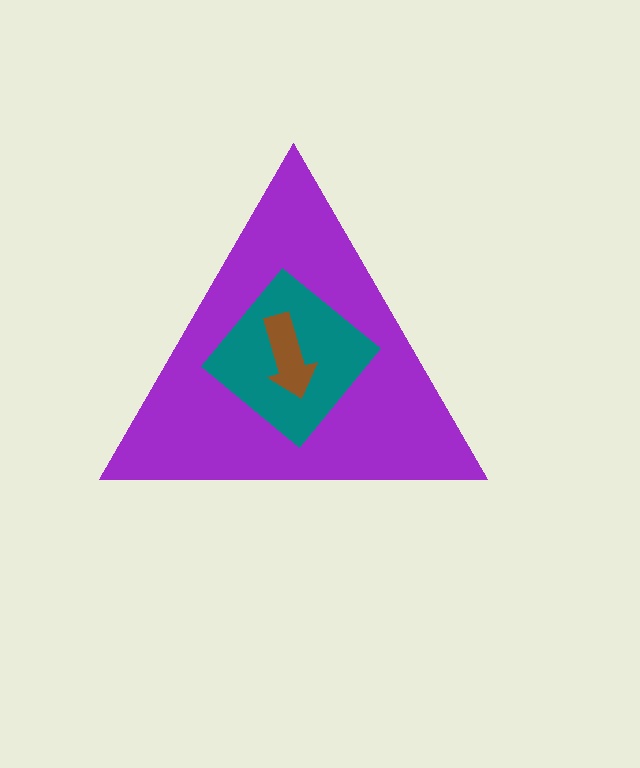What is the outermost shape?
The purple triangle.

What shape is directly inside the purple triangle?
The teal diamond.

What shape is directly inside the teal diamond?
The brown arrow.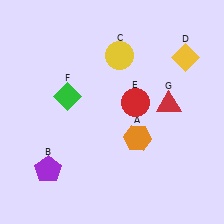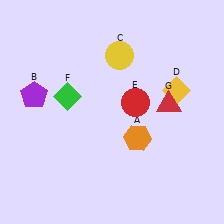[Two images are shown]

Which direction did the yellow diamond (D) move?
The yellow diamond (D) moved down.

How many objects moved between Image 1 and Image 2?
2 objects moved between the two images.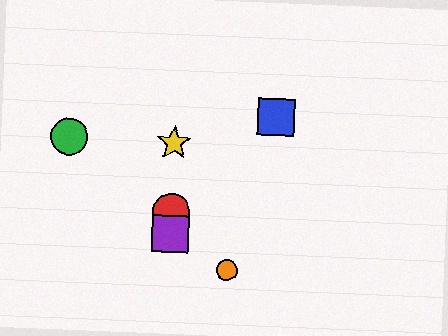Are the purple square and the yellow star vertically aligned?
Yes, both are at x≈170.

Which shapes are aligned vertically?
The red circle, the yellow star, the purple square are aligned vertically.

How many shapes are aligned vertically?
3 shapes (the red circle, the yellow star, the purple square) are aligned vertically.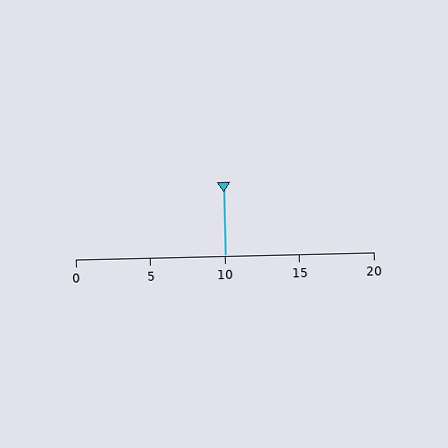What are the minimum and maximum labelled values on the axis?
The axis runs from 0 to 20.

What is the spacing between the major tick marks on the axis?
The major ticks are spaced 5 apart.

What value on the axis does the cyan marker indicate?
The marker indicates approximately 10.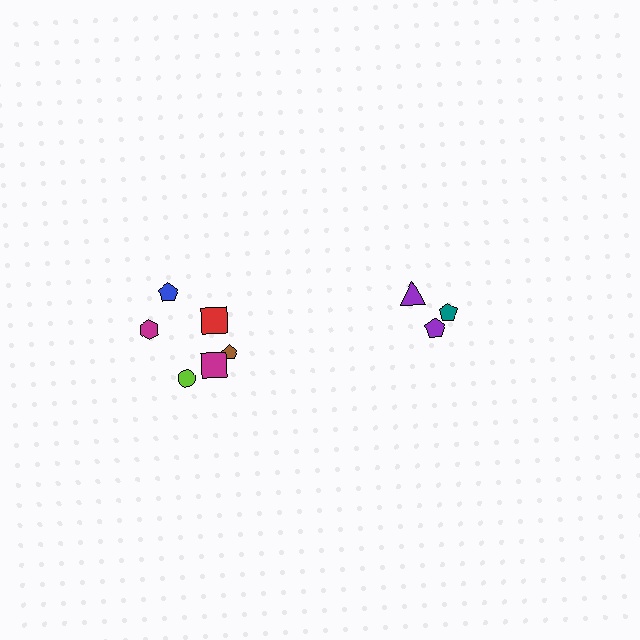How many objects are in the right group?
There are 3 objects.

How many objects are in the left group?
There are 6 objects.